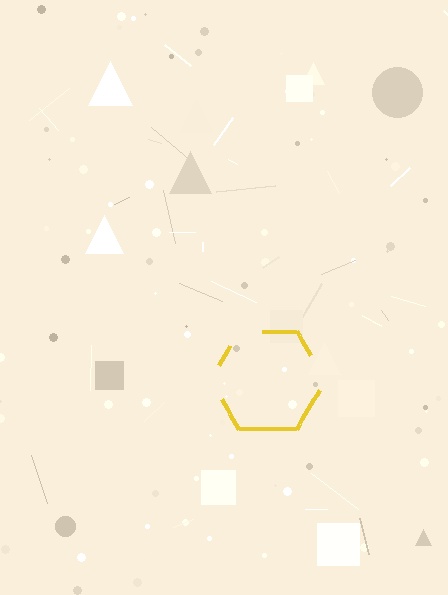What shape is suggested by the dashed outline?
The dashed outline suggests a hexagon.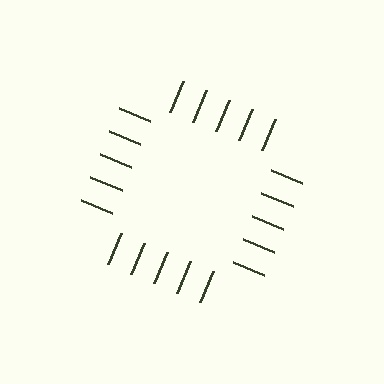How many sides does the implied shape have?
4 sides — the line-ends trace a square.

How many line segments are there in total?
20 — 5 along each of the 4 edges.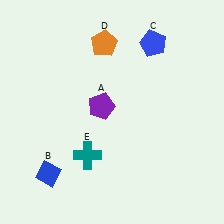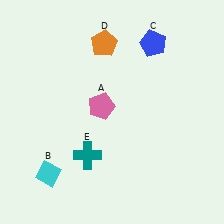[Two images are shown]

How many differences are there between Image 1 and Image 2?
There are 2 differences between the two images.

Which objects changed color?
A changed from purple to pink. B changed from blue to cyan.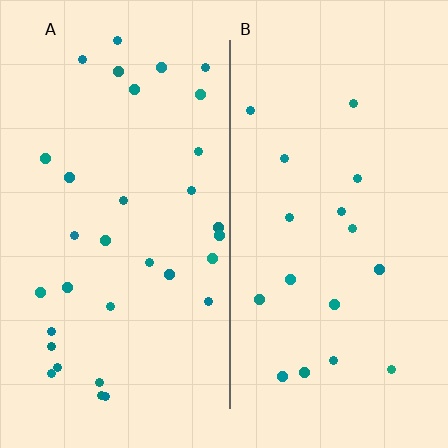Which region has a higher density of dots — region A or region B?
A (the left).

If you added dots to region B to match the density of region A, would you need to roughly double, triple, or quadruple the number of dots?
Approximately double.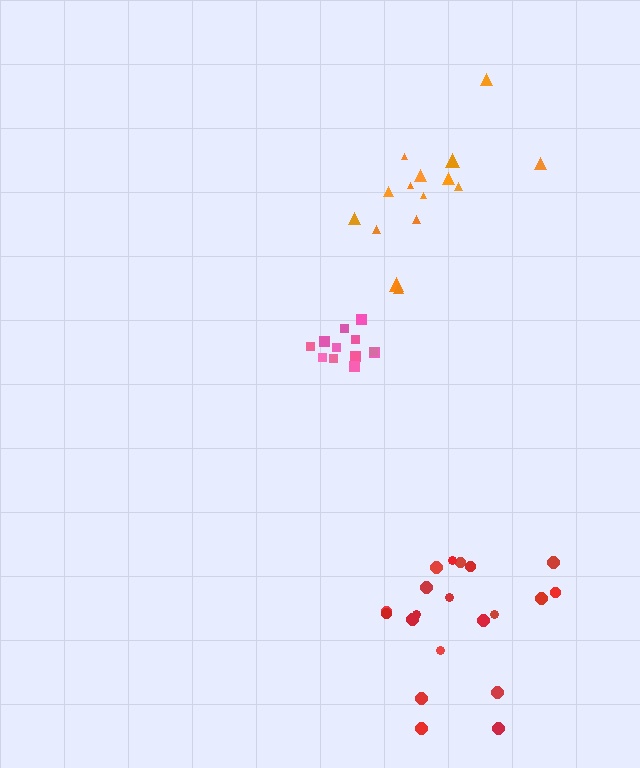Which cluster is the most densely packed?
Pink.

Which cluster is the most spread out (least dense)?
Red.